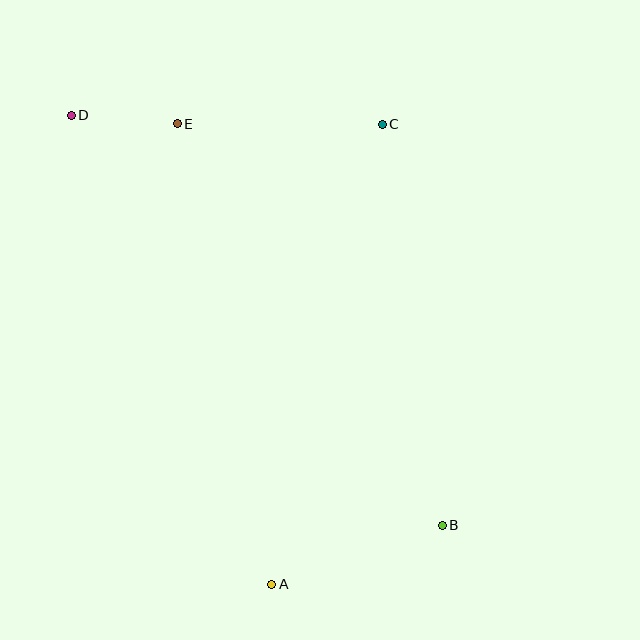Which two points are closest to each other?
Points D and E are closest to each other.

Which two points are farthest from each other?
Points B and D are farthest from each other.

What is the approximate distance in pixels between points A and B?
The distance between A and B is approximately 180 pixels.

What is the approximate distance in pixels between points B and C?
The distance between B and C is approximately 406 pixels.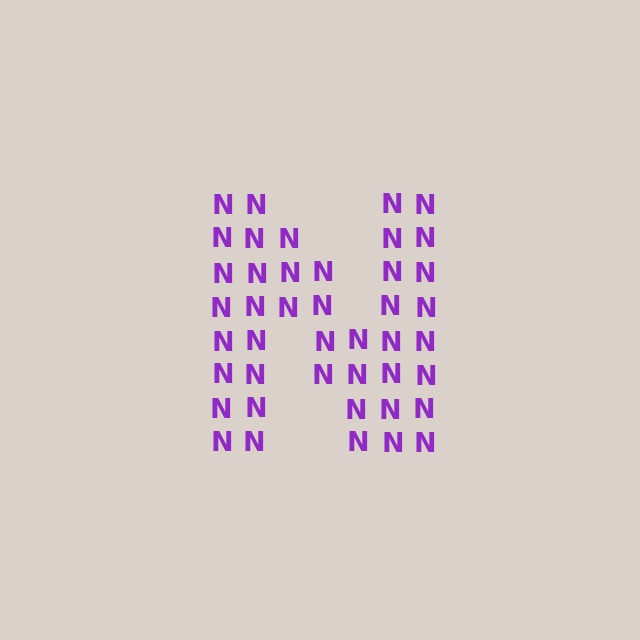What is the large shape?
The large shape is the letter N.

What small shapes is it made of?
It is made of small letter N's.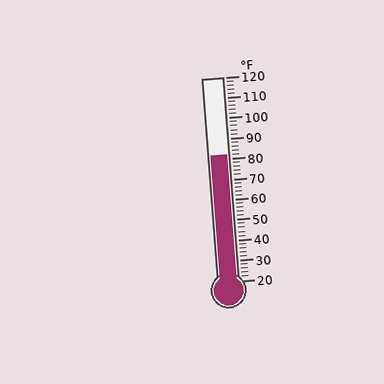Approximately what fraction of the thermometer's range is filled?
The thermometer is filled to approximately 60% of its range.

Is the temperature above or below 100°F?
The temperature is below 100°F.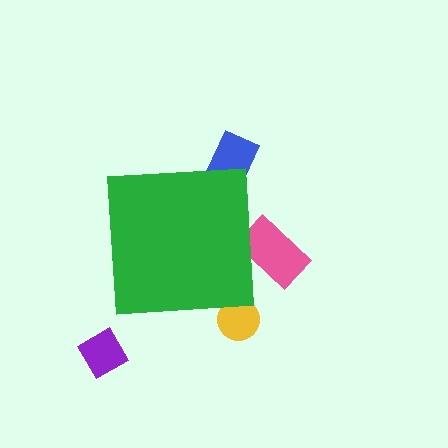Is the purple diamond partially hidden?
No, the purple diamond is fully visible.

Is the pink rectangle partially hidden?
Yes, the pink rectangle is partially hidden behind the green square.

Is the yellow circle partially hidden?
Yes, the yellow circle is partially hidden behind the green square.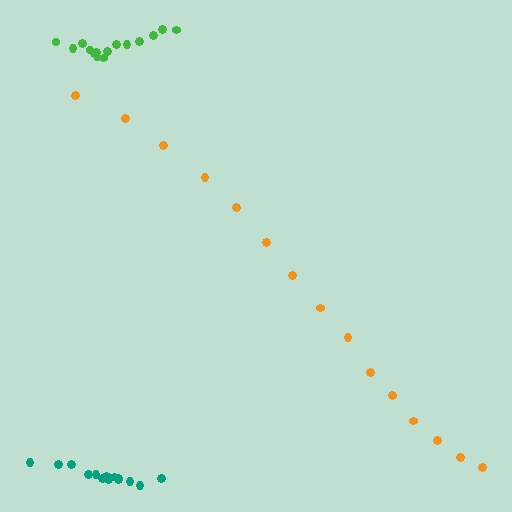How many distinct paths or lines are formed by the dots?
There are 3 distinct paths.